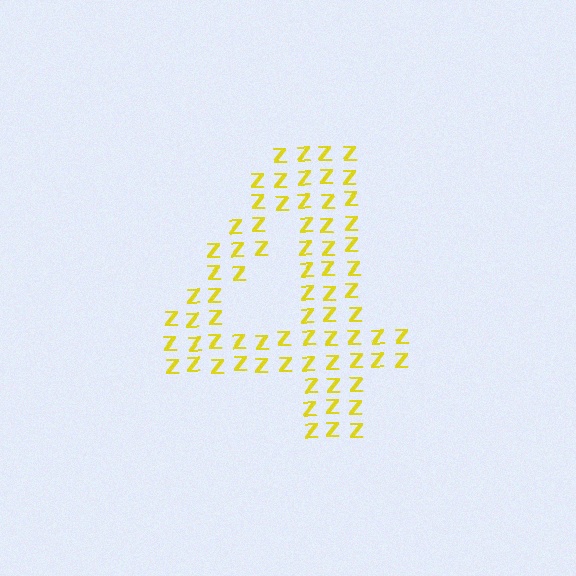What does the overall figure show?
The overall figure shows the digit 4.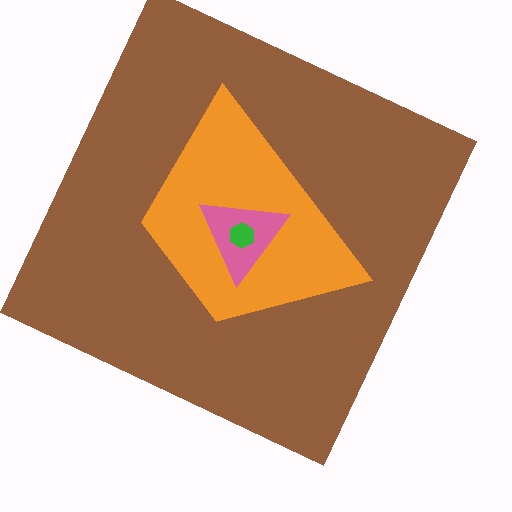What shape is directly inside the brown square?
The orange trapezoid.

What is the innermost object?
The green hexagon.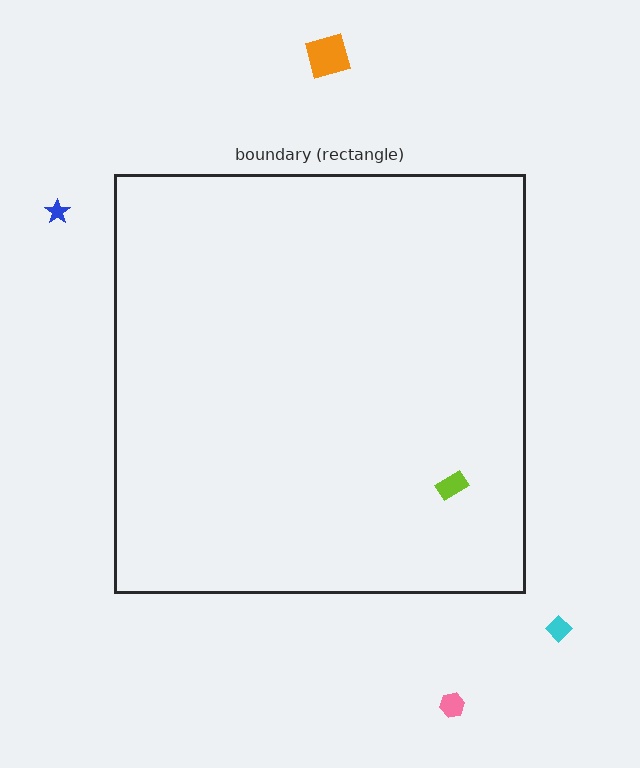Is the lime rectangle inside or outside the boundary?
Inside.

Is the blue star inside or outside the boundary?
Outside.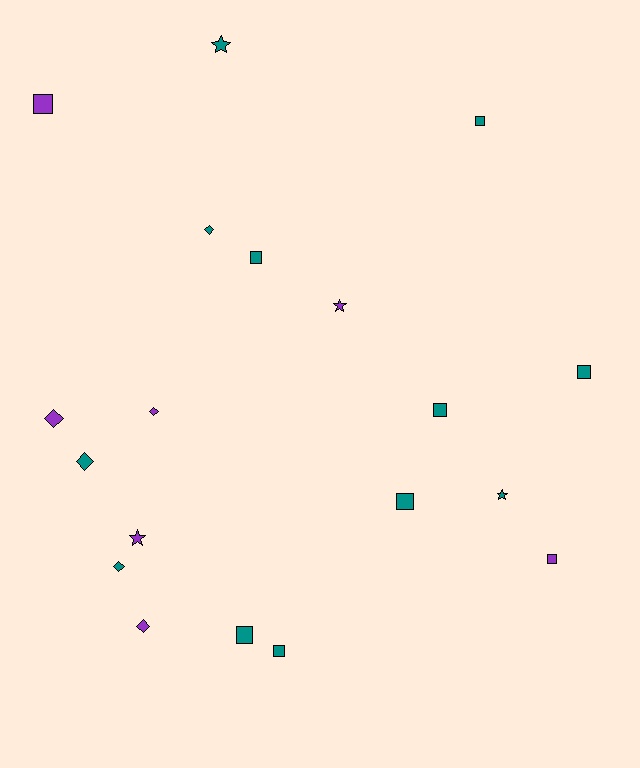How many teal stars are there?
There are 2 teal stars.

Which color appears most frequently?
Teal, with 12 objects.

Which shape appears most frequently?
Square, with 9 objects.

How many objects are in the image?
There are 19 objects.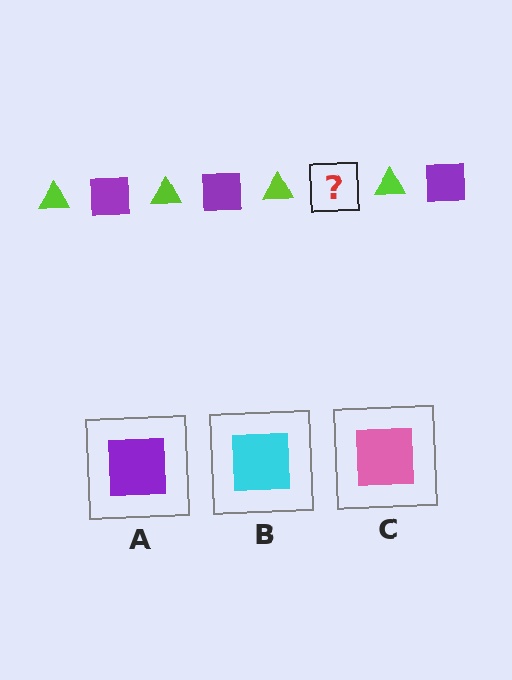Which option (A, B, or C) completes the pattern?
A.